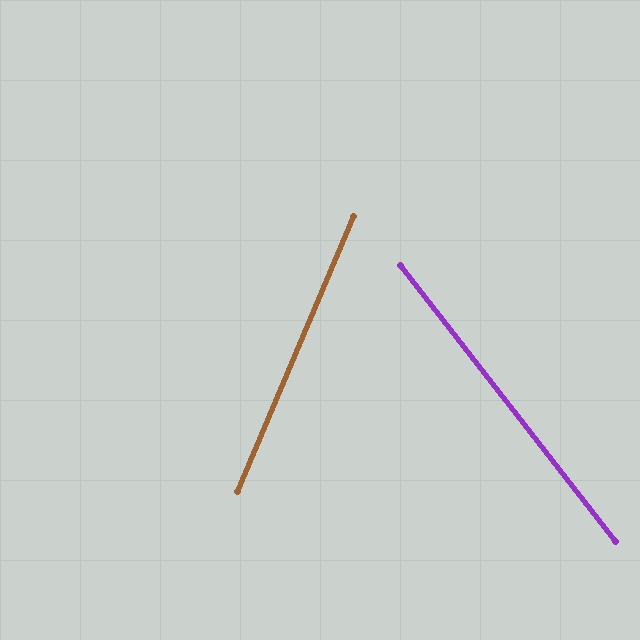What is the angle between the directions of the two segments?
Approximately 61 degrees.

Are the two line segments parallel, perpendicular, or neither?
Neither parallel nor perpendicular — they differ by about 61°.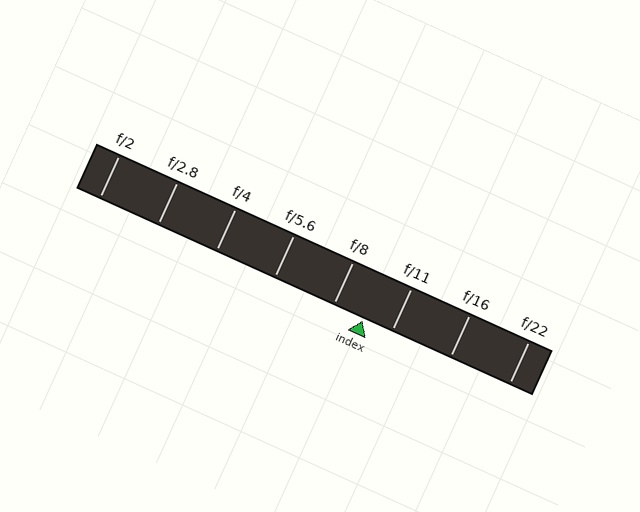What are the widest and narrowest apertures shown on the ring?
The widest aperture shown is f/2 and the narrowest is f/22.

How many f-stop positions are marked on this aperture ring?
There are 8 f-stop positions marked.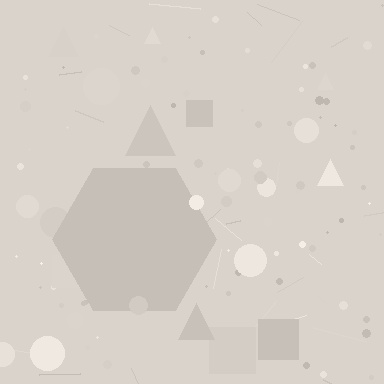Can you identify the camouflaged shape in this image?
The camouflaged shape is a hexagon.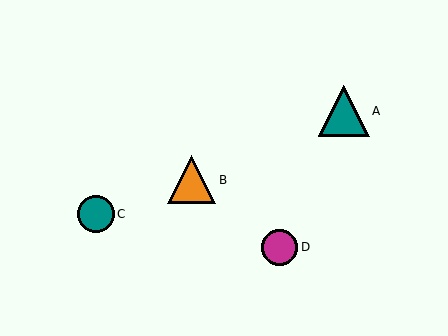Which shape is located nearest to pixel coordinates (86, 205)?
The teal circle (labeled C) at (96, 214) is nearest to that location.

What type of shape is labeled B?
Shape B is an orange triangle.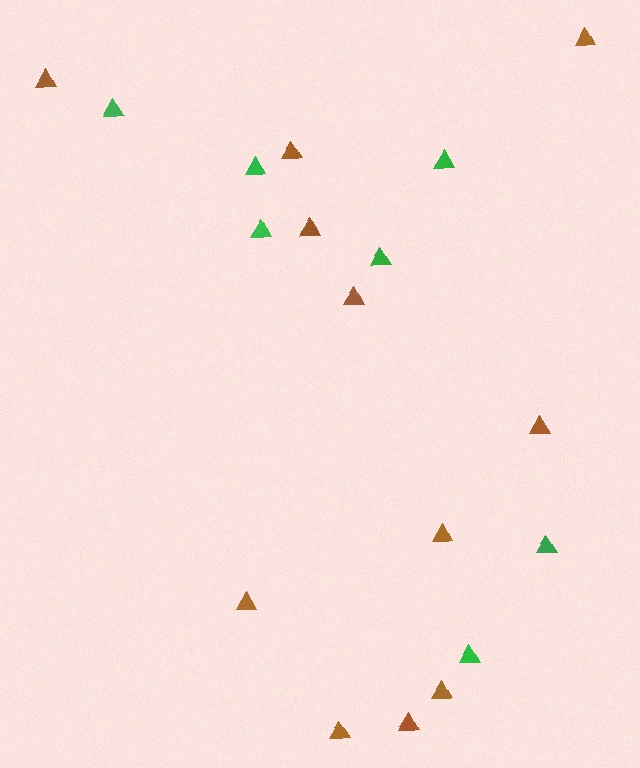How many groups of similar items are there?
There are 2 groups: one group of green triangles (7) and one group of brown triangles (11).